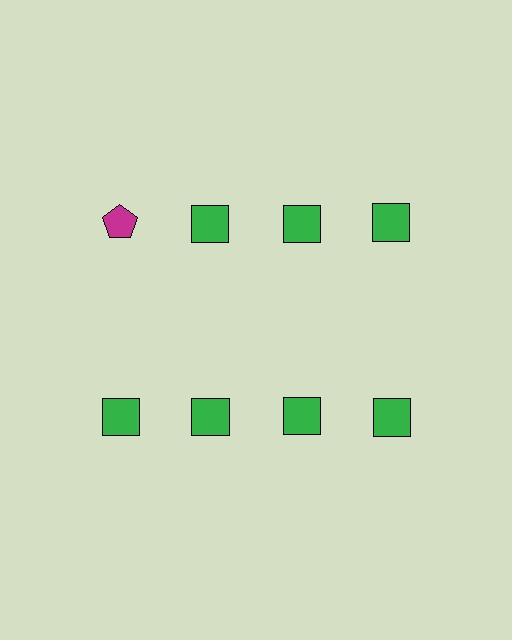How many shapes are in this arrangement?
There are 8 shapes arranged in a grid pattern.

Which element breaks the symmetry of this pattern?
The magenta pentagon in the top row, leftmost column breaks the symmetry. All other shapes are green squares.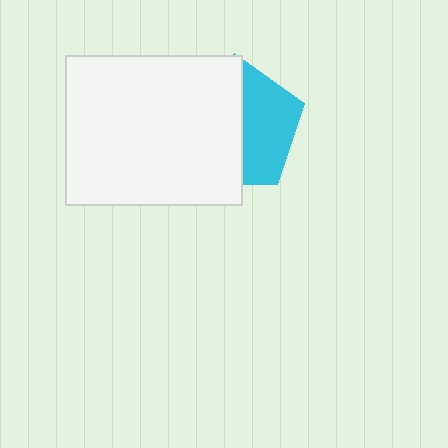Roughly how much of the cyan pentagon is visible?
A small part of it is visible (roughly 41%).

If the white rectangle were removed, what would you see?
You would see the complete cyan pentagon.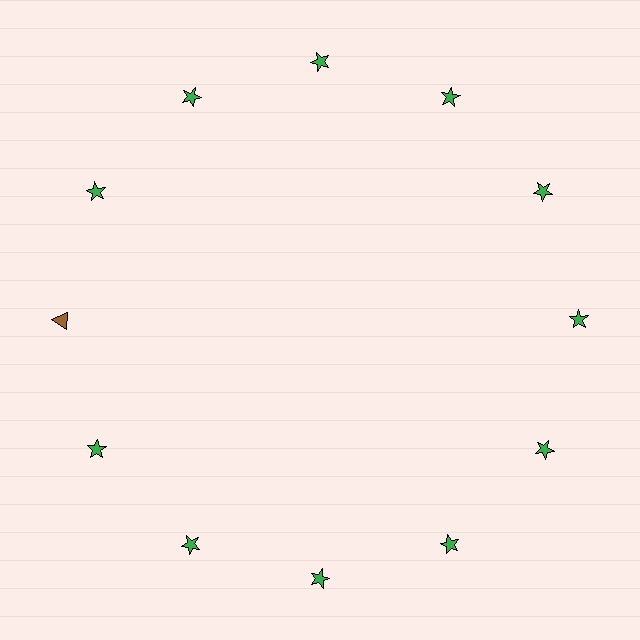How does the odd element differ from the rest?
It differs in both color (brown instead of green) and shape (triangle instead of star).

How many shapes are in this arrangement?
There are 12 shapes arranged in a ring pattern.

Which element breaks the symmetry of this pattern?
The brown triangle at roughly the 9 o'clock position breaks the symmetry. All other shapes are green stars.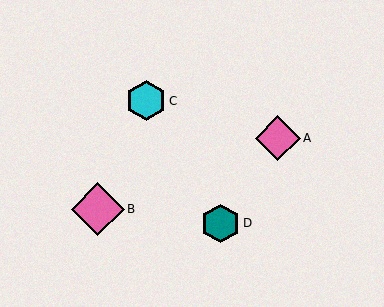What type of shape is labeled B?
Shape B is a pink diamond.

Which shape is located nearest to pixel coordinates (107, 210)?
The pink diamond (labeled B) at (98, 209) is nearest to that location.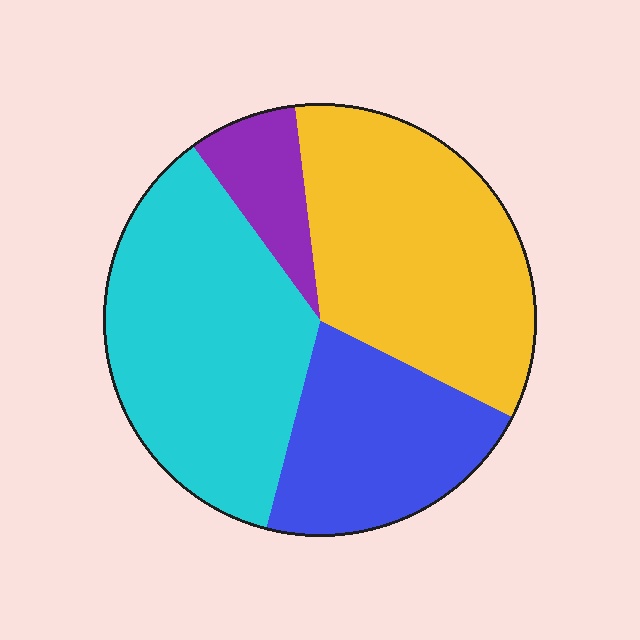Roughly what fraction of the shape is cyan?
Cyan covers 36% of the shape.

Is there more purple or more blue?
Blue.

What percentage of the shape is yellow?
Yellow takes up about one third (1/3) of the shape.